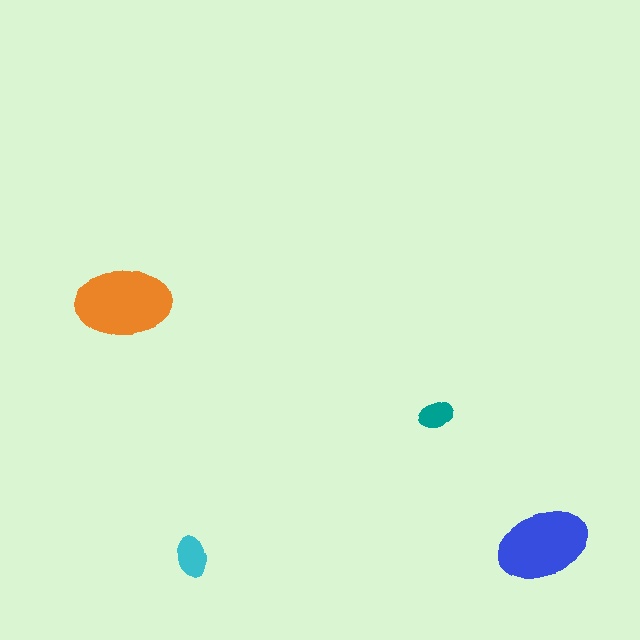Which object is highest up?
The orange ellipse is topmost.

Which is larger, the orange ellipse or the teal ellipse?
The orange one.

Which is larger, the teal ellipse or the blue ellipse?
The blue one.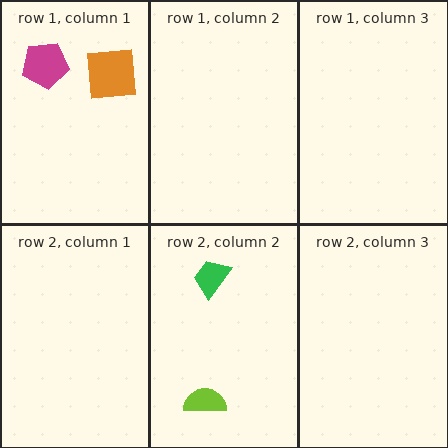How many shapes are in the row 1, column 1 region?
2.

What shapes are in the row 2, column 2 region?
The green trapezoid, the lime semicircle.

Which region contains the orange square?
The row 1, column 1 region.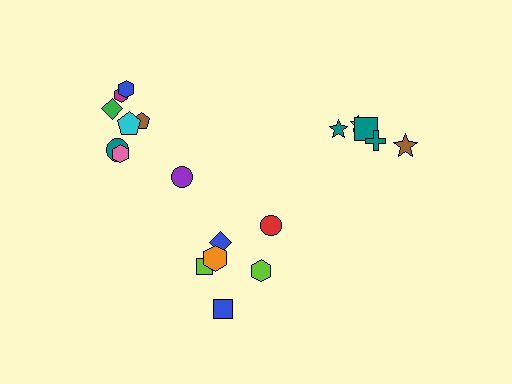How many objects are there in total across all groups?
There are 19 objects.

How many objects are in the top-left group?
There are 8 objects.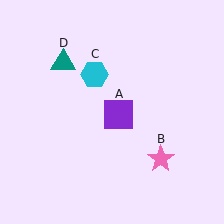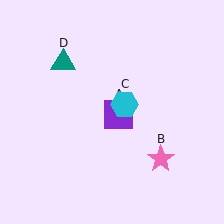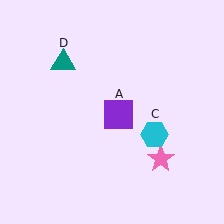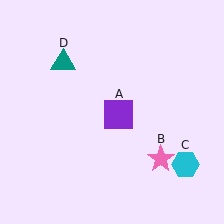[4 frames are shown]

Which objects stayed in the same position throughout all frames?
Purple square (object A) and pink star (object B) and teal triangle (object D) remained stationary.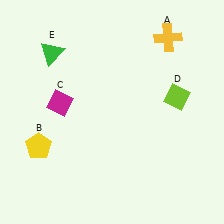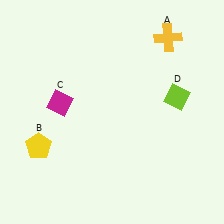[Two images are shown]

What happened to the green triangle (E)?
The green triangle (E) was removed in Image 2. It was in the top-left area of Image 1.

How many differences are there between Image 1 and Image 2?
There is 1 difference between the two images.